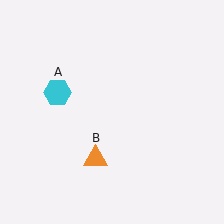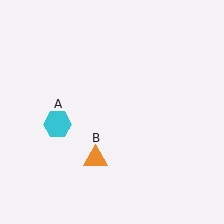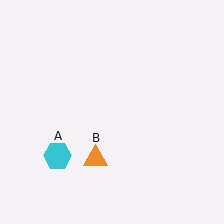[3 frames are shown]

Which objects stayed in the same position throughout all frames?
Orange triangle (object B) remained stationary.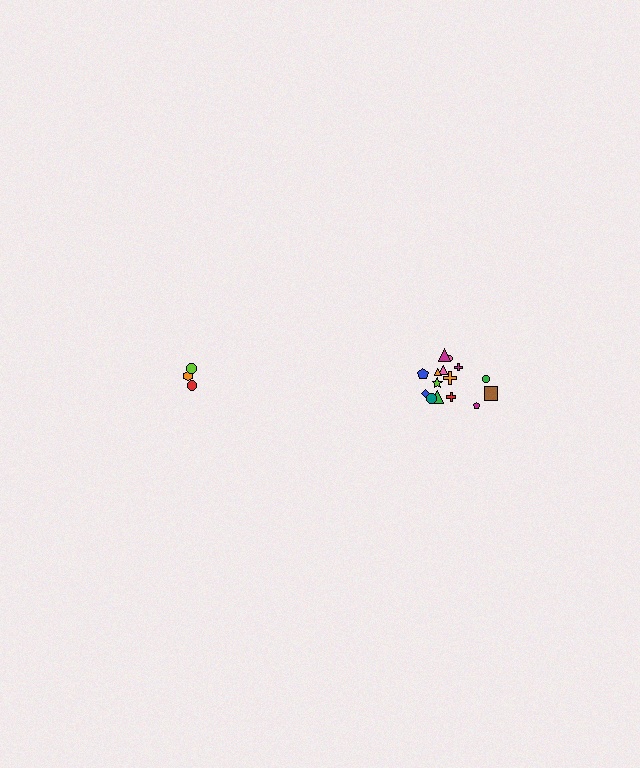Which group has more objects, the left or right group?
The right group.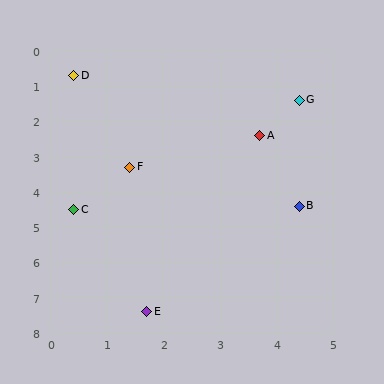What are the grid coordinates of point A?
Point A is at approximately (3.7, 2.4).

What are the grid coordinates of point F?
Point F is at approximately (1.4, 3.3).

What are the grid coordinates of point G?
Point G is at approximately (4.4, 1.4).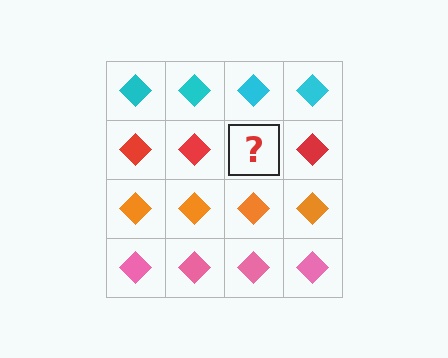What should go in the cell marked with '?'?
The missing cell should contain a red diamond.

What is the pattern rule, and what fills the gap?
The rule is that each row has a consistent color. The gap should be filled with a red diamond.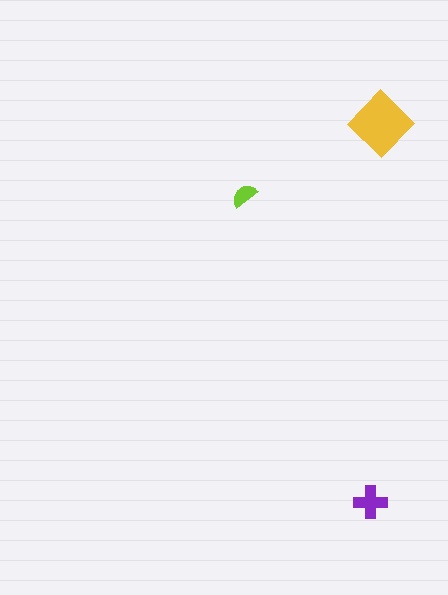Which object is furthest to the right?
The yellow diamond is rightmost.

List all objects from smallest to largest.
The lime semicircle, the purple cross, the yellow diamond.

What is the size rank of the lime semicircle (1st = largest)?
3rd.